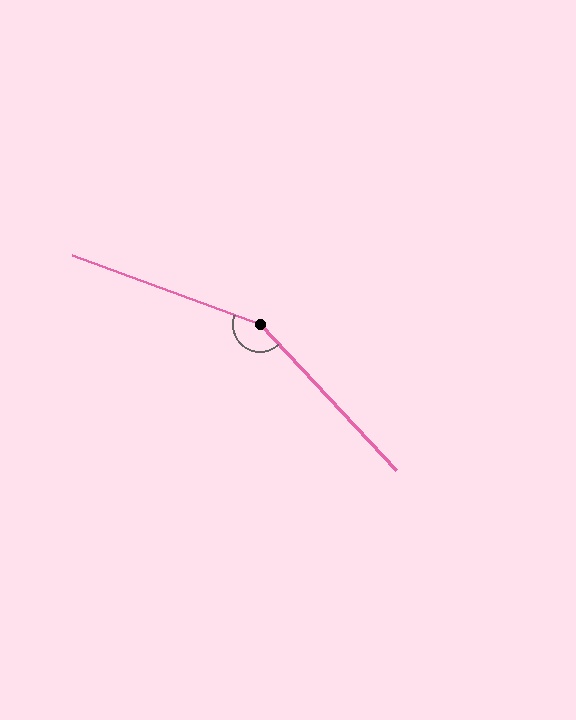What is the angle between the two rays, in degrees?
Approximately 153 degrees.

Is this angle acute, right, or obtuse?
It is obtuse.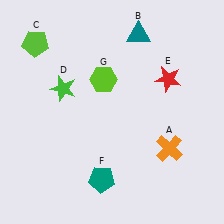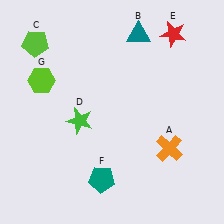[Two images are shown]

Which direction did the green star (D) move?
The green star (D) moved down.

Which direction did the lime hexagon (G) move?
The lime hexagon (G) moved left.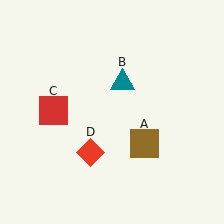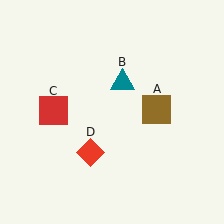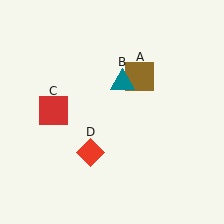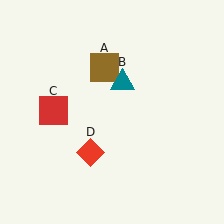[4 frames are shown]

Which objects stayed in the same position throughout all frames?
Teal triangle (object B) and red square (object C) and red diamond (object D) remained stationary.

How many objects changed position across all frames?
1 object changed position: brown square (object A).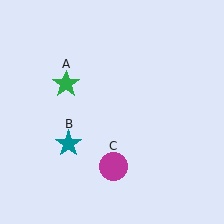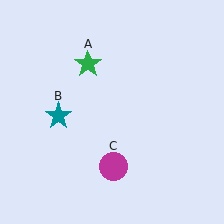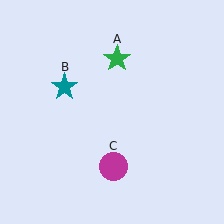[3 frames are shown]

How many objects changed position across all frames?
2 objects changed position: green star (object A), teal star (object B).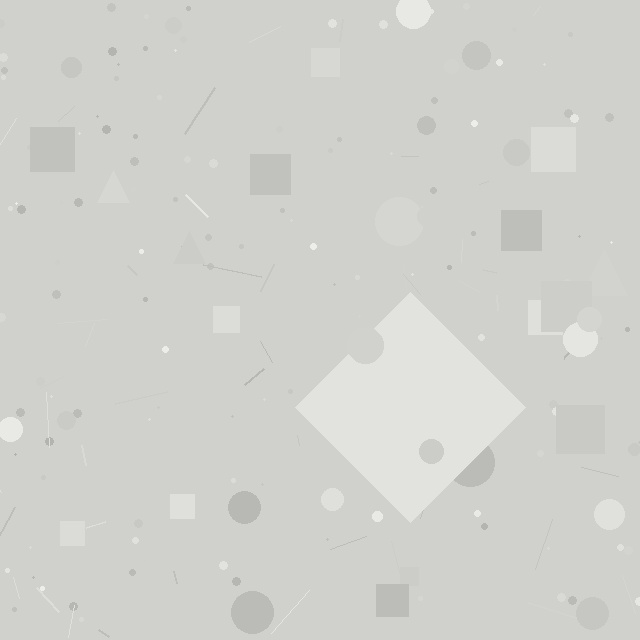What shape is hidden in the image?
A diamond is hidden in the image.